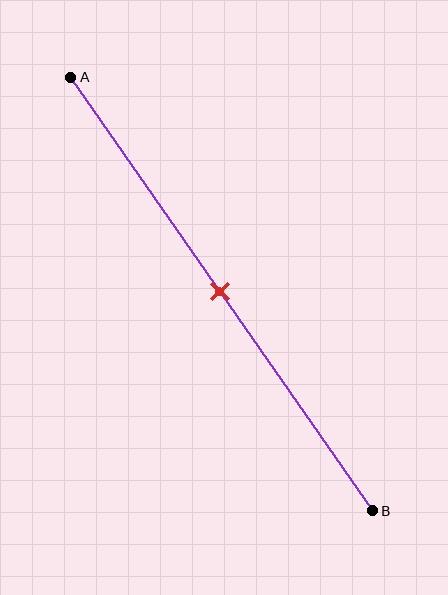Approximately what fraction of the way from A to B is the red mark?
The red mark is approximately 50% of the way from A to B.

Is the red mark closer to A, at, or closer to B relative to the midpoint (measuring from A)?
The red mark is approximately at the midpoint of segment AB.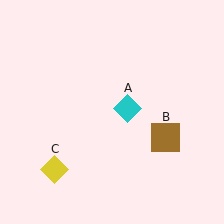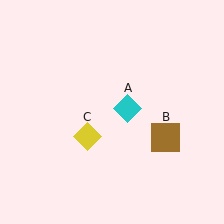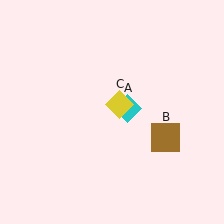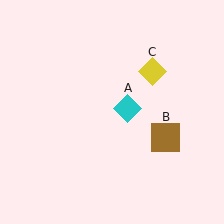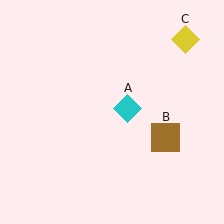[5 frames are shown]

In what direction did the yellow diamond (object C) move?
The yellow diamond (object C) moved up and to the right.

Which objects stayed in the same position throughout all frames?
Cyan diamond (object A) and brown square (object B) remained stationary.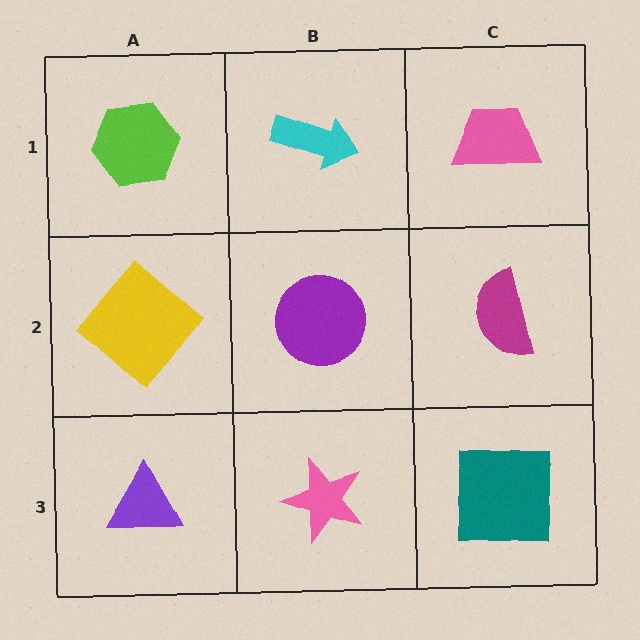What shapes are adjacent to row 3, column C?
A magenta semicircle (row 2, column C), a pink star (row 3, column B).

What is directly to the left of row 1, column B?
A lime hexagon.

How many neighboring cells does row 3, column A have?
2.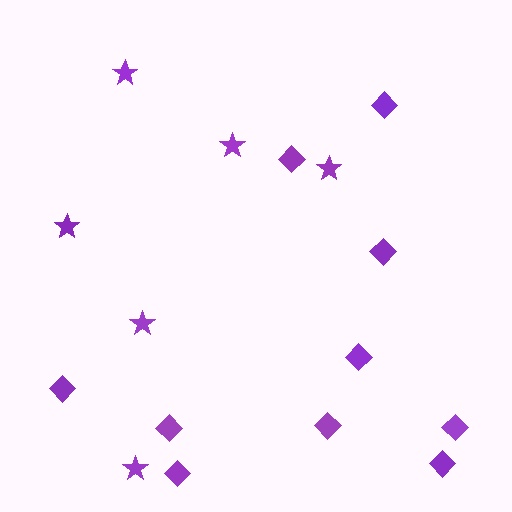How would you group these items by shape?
There are 2 groups: one group of stars (6) and one group of diamonds (10).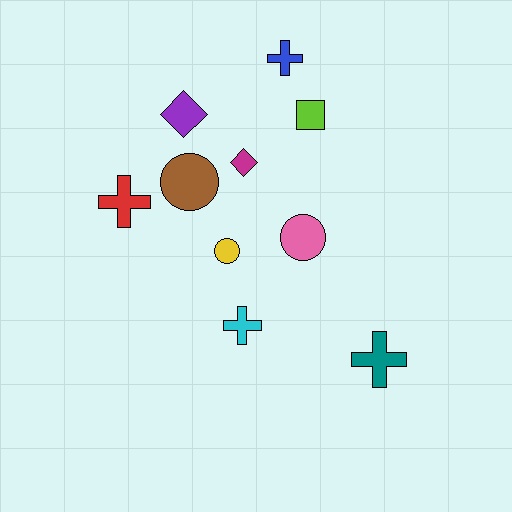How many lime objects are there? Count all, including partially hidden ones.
There is 1 lime object.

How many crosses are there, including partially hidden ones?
There are 4 crosses.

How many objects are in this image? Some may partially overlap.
There are 10 objects.